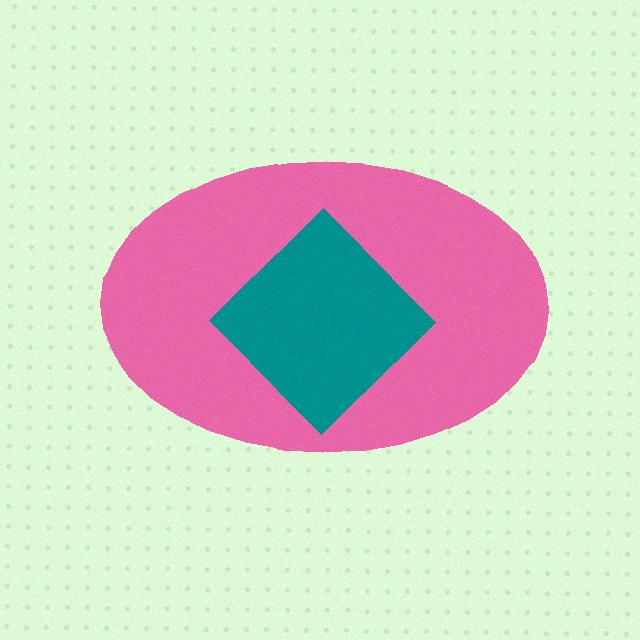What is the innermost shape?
The teal diamond.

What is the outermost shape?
The pink ellipse.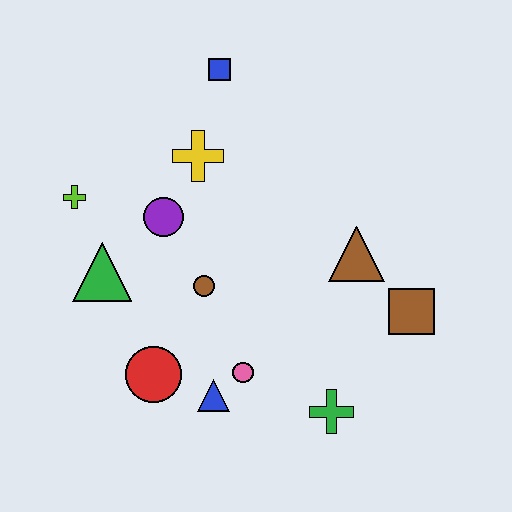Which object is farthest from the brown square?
The lime cross is farthest from the brown square.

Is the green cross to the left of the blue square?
No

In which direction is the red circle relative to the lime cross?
The red circle is below the lime cross.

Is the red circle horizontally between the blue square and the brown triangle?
No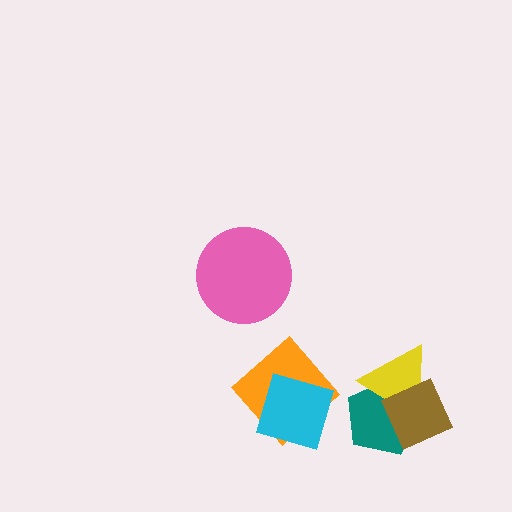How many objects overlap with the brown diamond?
2 objects overlap with the brown diamond.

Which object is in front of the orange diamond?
The cyan diamond is in front of the orange diamond.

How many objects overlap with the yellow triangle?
2 objects overlap with the yellow triangle.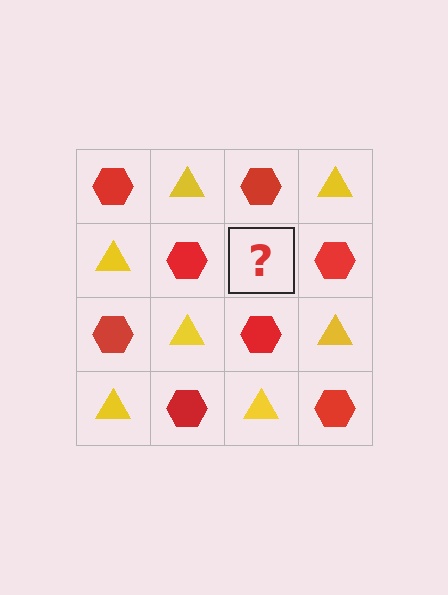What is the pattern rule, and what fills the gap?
The rule is that it alternates red hexagon and yellow triangle in a checkerboard pattern. The gap should be filled with a yellow triangle.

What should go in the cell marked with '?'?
The missing cell should contain a yellow triangle.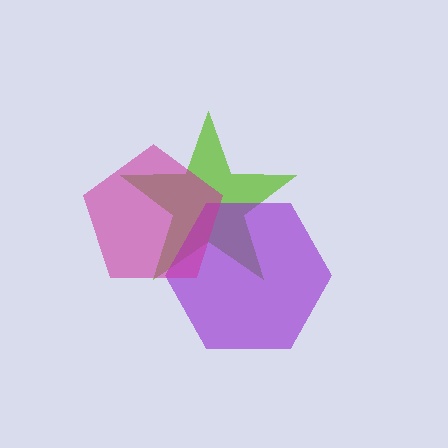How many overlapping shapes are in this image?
There are 3 overlapping shapes in the image.